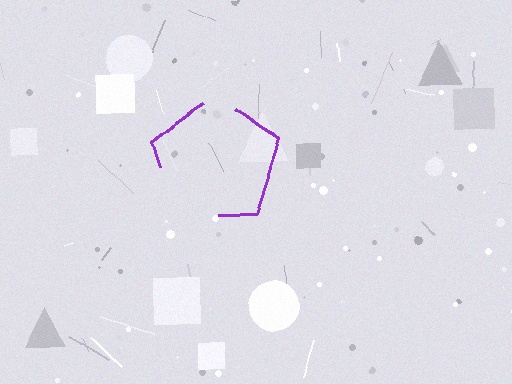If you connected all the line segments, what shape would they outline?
They would outline a pentagon.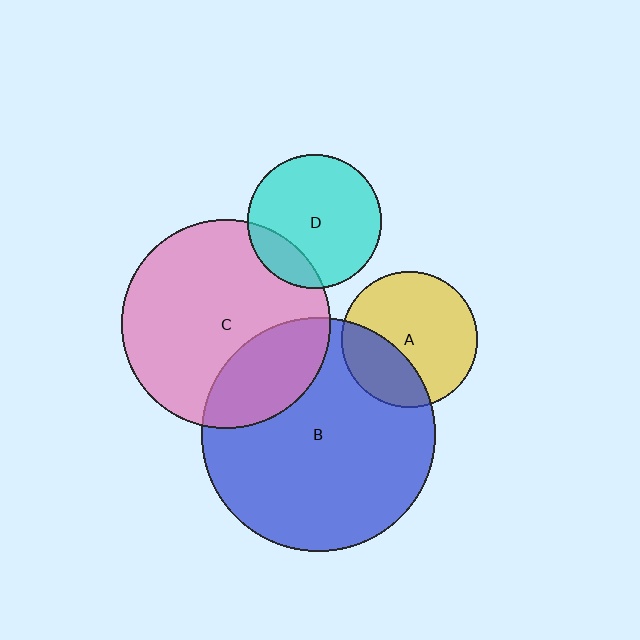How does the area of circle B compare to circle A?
Approximately 3.0 times.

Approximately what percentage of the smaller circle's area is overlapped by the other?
Approximately 25%.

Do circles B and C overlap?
Yes.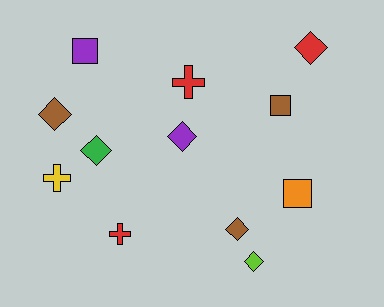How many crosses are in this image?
There are 3 crosses.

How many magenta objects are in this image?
There are no magenta objects.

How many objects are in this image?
There are 12 objects.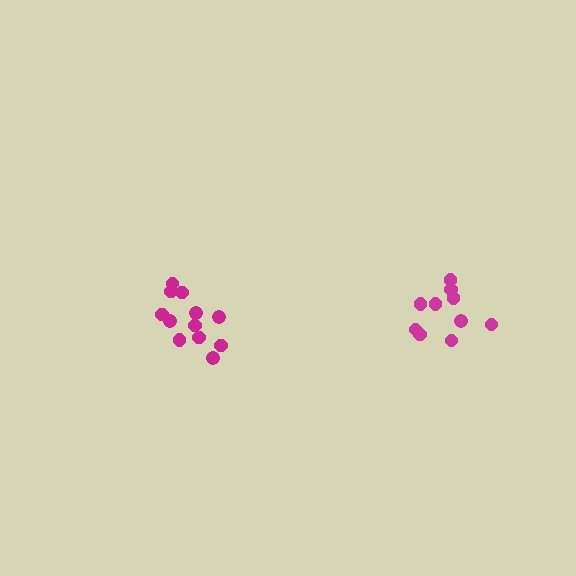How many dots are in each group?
Group 1: 12 dots, Group 2: 10 dots (22 total).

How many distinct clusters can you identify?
There are 2 distinct clusters.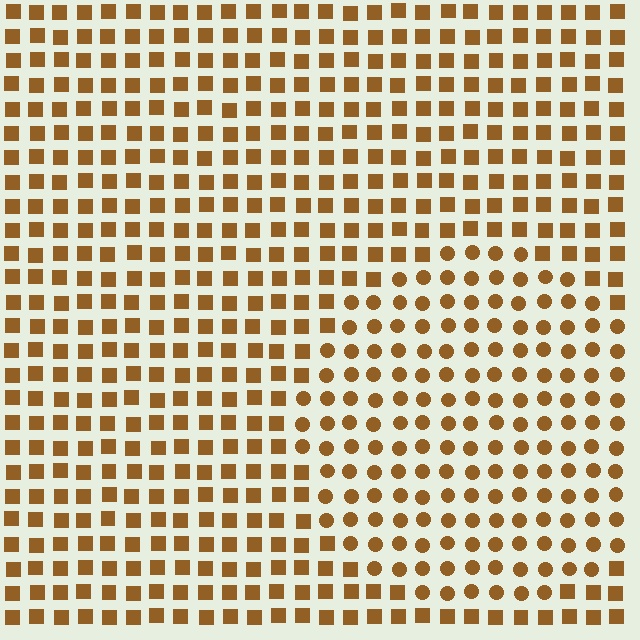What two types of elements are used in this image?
The image uses circles inside the circle region and squares outside it.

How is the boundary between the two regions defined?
The boundary is defined by a change in element shape: circles inside vs. squares outside. All elements share the same color and spacing.